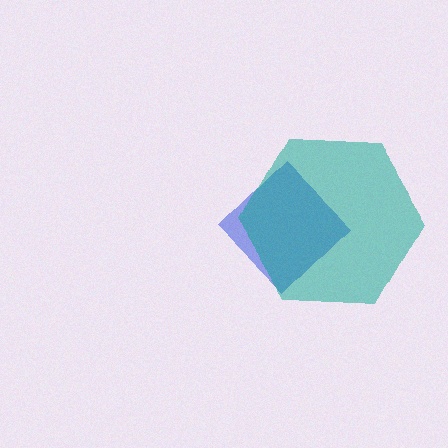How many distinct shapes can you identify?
There are 2 distinct shapes: a blue diamond, a teal hexagon.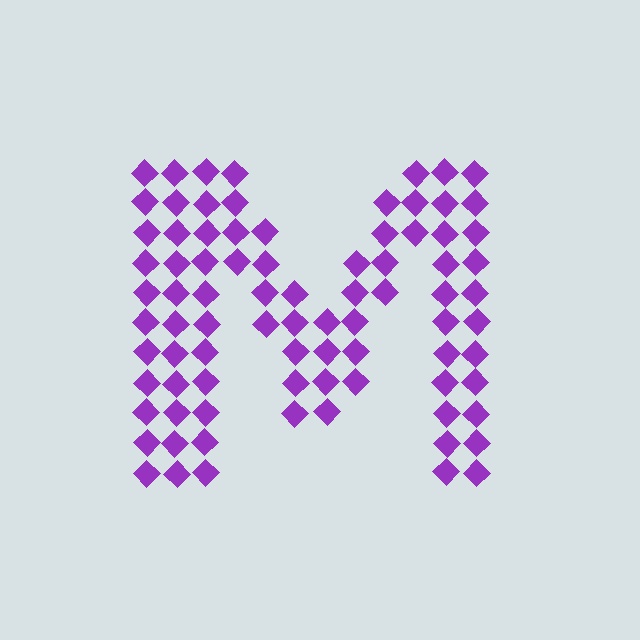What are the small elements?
The small elements are diamonds.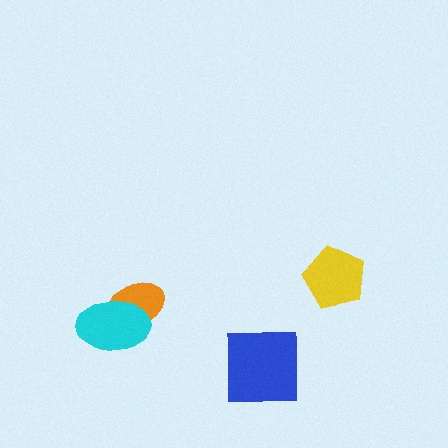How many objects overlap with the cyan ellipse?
1 object overlaps with the cyan ellipse.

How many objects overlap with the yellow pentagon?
0 objects overlap with the yellow pentagon.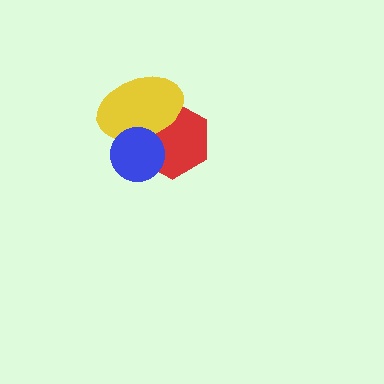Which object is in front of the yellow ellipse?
The blue circle is in front of the yellow ellipse.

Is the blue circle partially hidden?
No, no other shape covers it.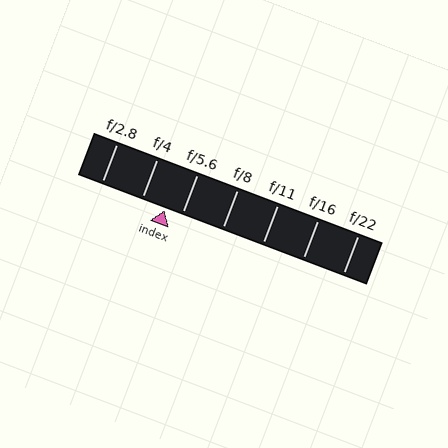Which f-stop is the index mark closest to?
The index mark is closest to f/5.6.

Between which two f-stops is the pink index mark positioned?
The index mark is between f/4 and f/5.6.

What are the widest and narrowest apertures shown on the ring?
The widest aperture shown is f/2.8 and the narrowest is f/22.